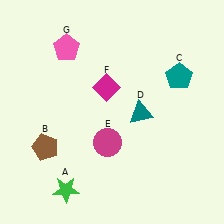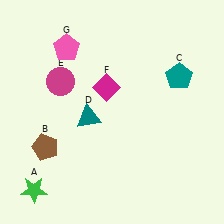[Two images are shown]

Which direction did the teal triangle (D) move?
The teal triangle (D) moved left.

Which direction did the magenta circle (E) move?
The magenta circle (E) moved up.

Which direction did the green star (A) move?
The green star (A) moved left.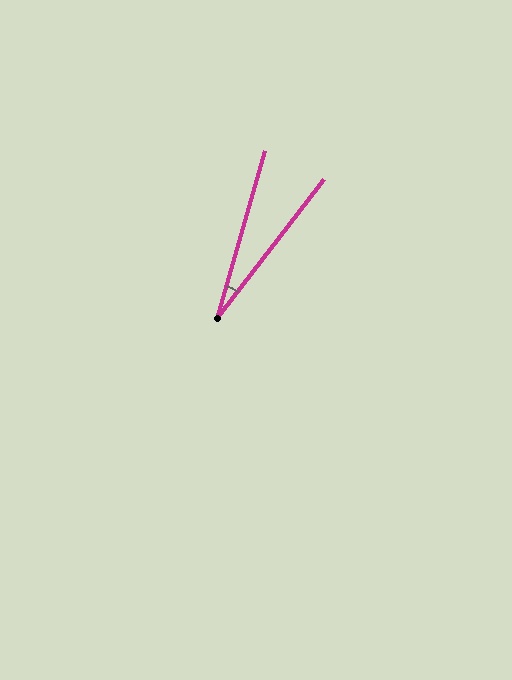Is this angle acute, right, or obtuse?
It is acute.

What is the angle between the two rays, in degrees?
Approximately 22 degrees.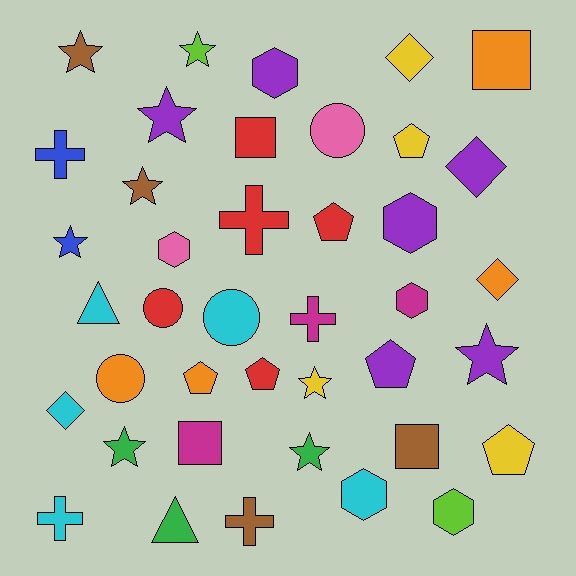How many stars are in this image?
There are 9 stars.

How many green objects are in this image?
There are 3 green objects.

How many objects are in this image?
There are 40 objects.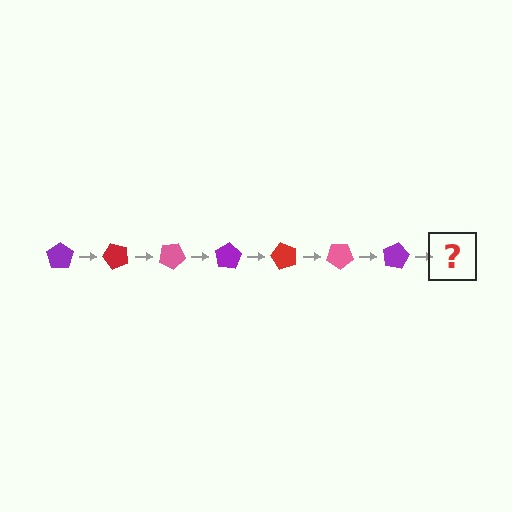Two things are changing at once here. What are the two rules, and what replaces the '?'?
The two rules are that it rotates 50 degrees each step and the color cycles through purple, red, and pink. The '?' should be a red pentagon, rotated 350 degrees from the start.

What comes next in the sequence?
The next element should be a red pentagon, rotated 350 degrees from the start.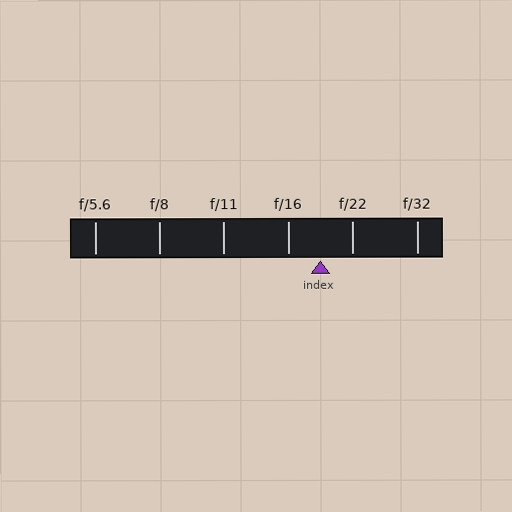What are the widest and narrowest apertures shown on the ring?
The widest aperture shown is f/5.6 and the narrowest is f/32.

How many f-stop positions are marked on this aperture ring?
There are 6 f-stop positions marked.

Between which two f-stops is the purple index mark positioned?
The index mark is between f/16 and f/22.